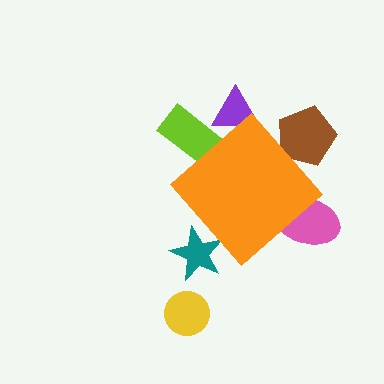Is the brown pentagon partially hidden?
Yes, the brown pentagon is partially hidden behind the orange diamond.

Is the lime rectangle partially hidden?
Yes, the lime rectangle is partially hidden behind the orange diamond.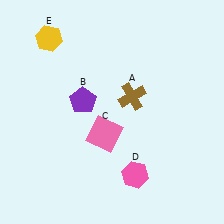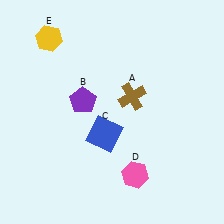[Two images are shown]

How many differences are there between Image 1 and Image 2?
There is 1 difference between the two images.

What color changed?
The square (C) changed from pink in Image 1 to blue in Image 2.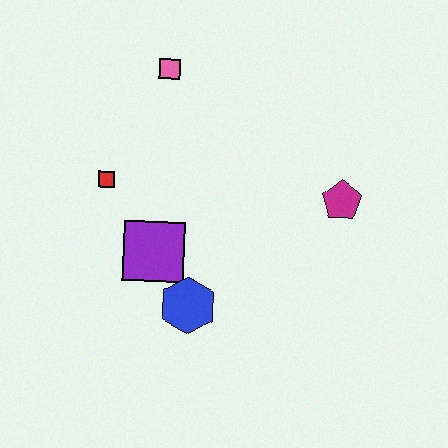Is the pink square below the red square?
No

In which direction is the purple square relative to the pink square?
The purple square is below the pink square.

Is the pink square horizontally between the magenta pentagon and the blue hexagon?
No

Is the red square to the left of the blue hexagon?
Yes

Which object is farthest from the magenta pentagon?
The red square is farthest from the magenta pentagon.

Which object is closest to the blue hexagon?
The purple square is closest to the blue hexagon.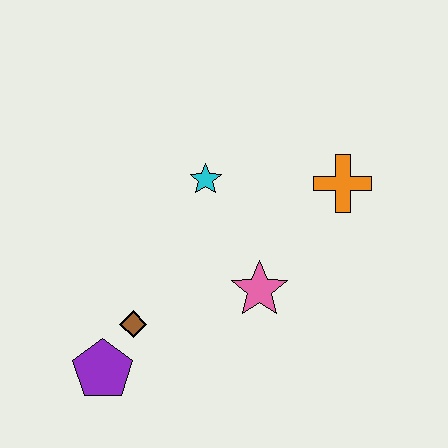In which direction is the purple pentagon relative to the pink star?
The purple pentagon is to the left of the pink star.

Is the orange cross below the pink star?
No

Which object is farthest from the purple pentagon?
The orange cross is farthest from the purple pentagon.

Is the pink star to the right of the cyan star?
Yes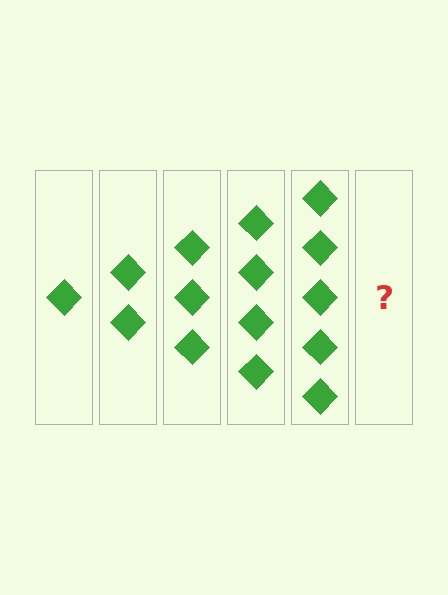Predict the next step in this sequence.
The next step is 6 diamonds.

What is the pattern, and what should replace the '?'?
The pattern is that each step adds one more diamond. The '?' should be 6 diamonds.